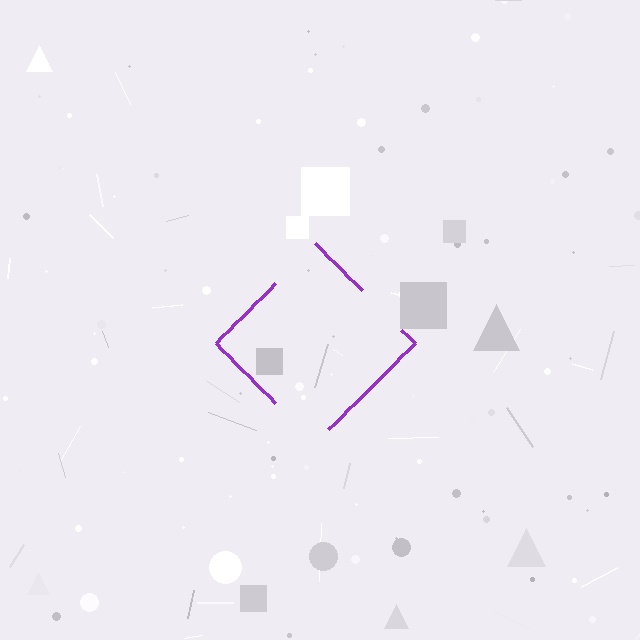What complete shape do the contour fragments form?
The contour fragments form a diamond.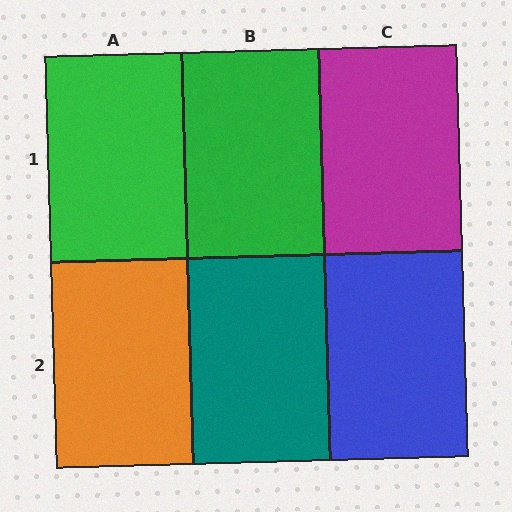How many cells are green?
2 cells are green.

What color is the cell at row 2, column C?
Blue.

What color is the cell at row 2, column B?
Teal.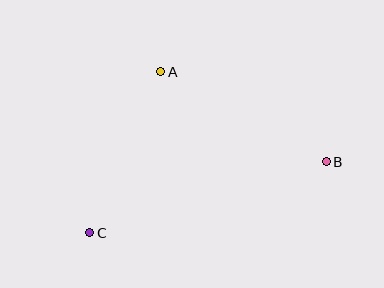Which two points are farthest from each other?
Points B and C are farthest from each other.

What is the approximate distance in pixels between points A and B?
The distance between A and B is approximately 188 pixels.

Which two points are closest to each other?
Points A and C are closest to each other.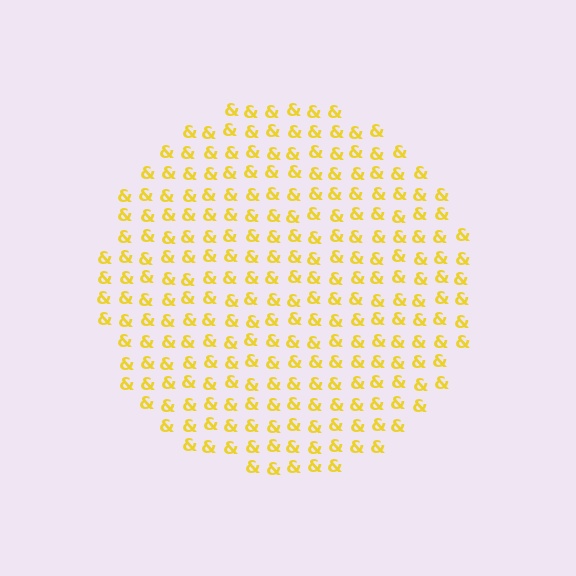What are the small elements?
The small elements are ampersands.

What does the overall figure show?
The overall figure shows a circle.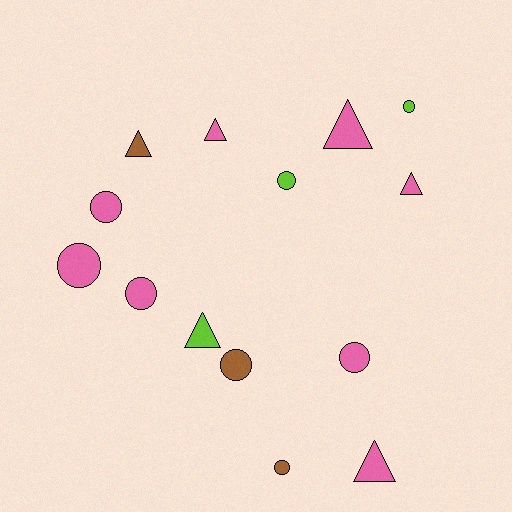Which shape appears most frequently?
Circle, with 8 objects.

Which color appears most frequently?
Pink, with 8 objects.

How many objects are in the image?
There are 14 objects.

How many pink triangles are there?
There are 4 pink triangles.